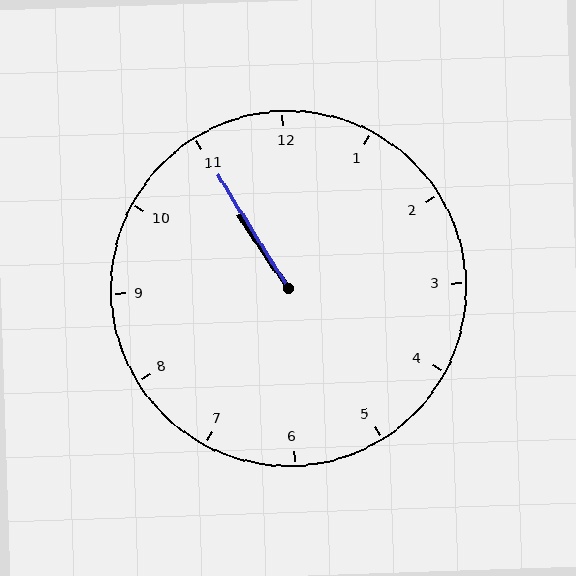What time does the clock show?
10:55.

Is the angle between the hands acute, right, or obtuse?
It is acute.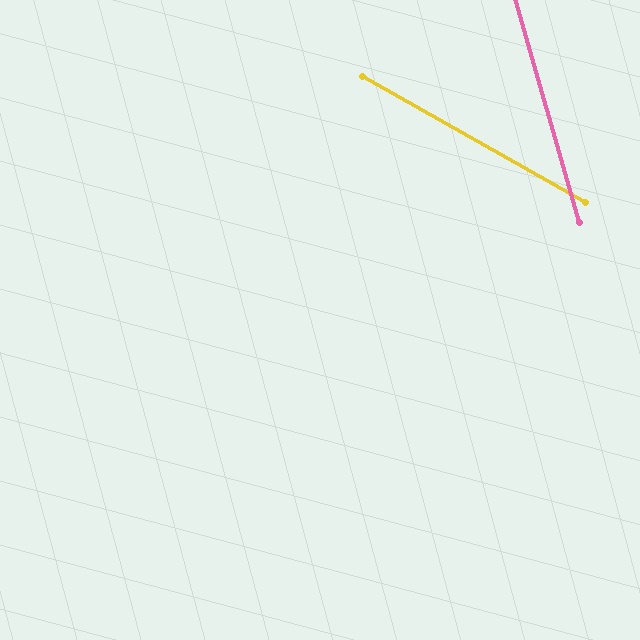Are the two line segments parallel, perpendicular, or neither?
Neither parallel nor perpendicular — they differ by about 45°.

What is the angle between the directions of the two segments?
Approximately 45 degrees.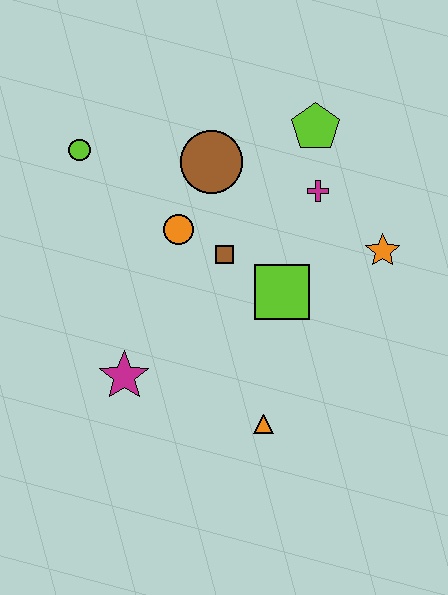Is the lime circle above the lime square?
Yes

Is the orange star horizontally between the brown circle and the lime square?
No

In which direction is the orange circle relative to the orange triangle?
The orange circle is above the orange triangle.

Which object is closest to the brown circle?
The orange circle is closest to the brown circle.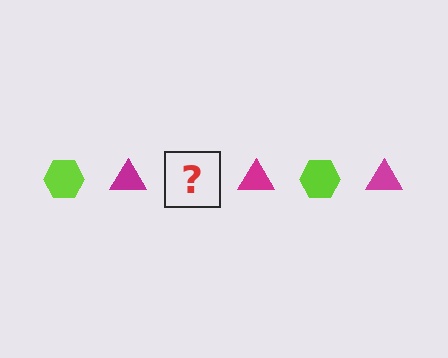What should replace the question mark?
The question mark should be replaced with a lime hexagon.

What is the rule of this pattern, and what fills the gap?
The rule is that the pattern alternates between lime hexagon and magenta triangle. The gap should be filled with a lime hexagon.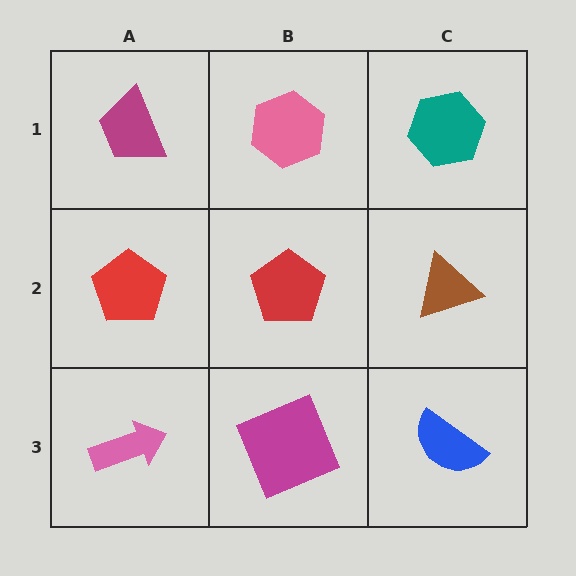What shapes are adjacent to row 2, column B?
A pink hexagon (row 1, column B), a magenta square (row 3, column B), a red pentagon (row 2, column A), a brown triangle (row 2, column C).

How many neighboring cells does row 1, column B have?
3.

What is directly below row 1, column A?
A red pentagon.